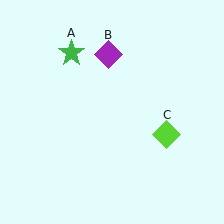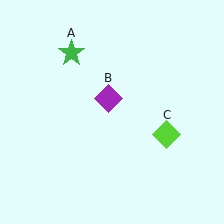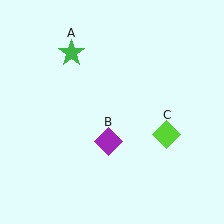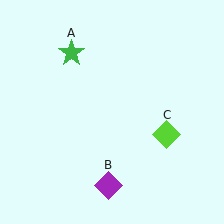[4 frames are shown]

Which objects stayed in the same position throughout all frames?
Green star (object A) and lime diamond (object C) remained stationary.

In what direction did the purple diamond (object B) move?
The purple diamond (object B) moved down.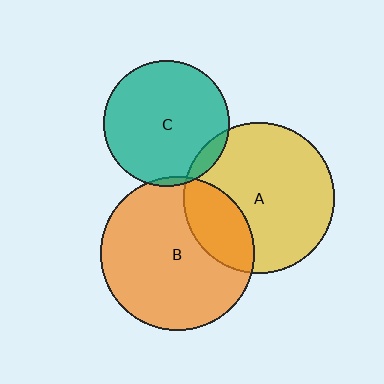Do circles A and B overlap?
Yes.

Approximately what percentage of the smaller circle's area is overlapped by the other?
Approximately 25%.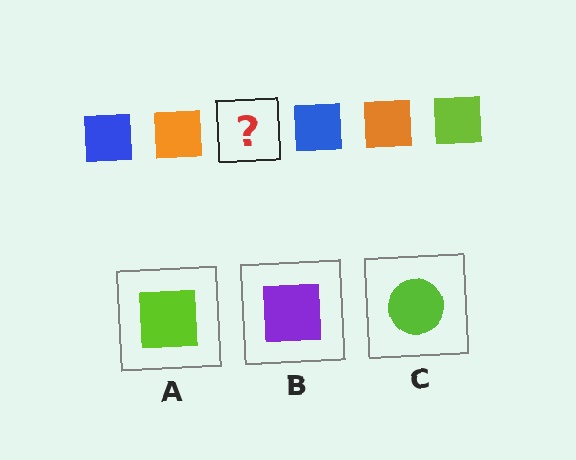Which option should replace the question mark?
Option A.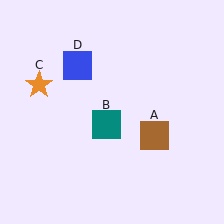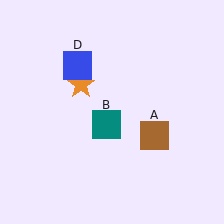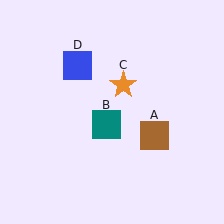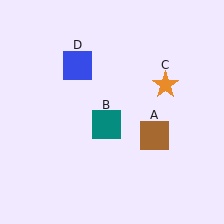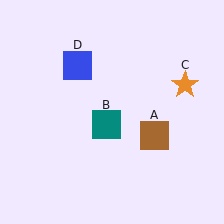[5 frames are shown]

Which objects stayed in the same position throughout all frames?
Brown square (object A) and teal square (object B) and blue square (object D) remained stationary.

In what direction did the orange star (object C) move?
The orange star (object C) moved right.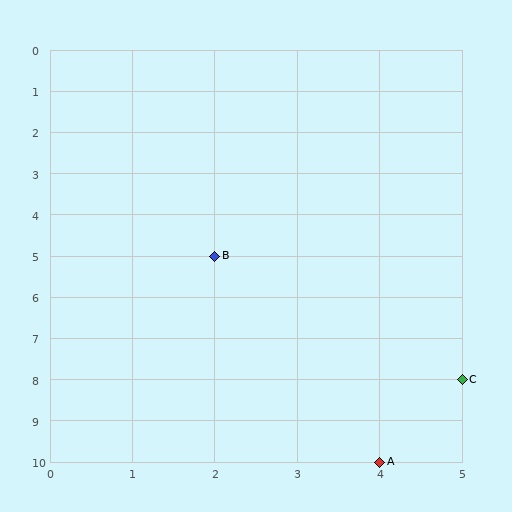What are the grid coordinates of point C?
Point C is at grid coordinates (5, 8).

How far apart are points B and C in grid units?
Points B and C are 3 columns and 3 rows apart (about 4.2 grid units diagonally).